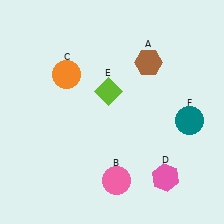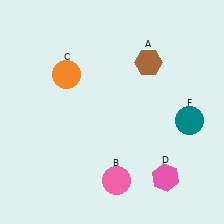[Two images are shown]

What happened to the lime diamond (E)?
The lime diamond (E) was removed in Image 2. It was in the top-left area of Image 1.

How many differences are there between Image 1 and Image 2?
There is 1 difference between the two images.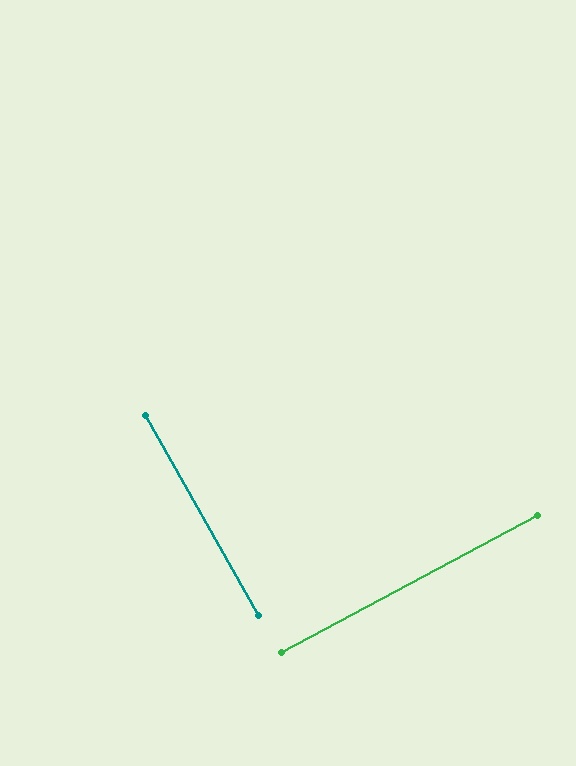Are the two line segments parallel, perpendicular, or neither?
Perpendicular — they meet at approximately 89°.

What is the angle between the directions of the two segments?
Approximately 89 degrees.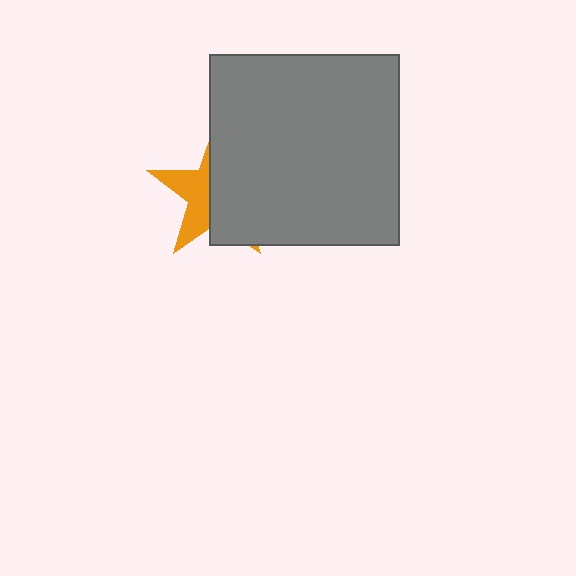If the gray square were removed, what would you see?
You would see the complete orange star.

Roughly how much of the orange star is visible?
A small part of it is visible (roughly 40%).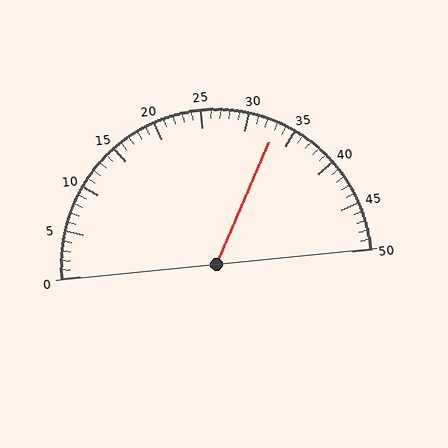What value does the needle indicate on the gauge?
The needle indicates approximately 33.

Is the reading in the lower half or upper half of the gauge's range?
The reading is in the upper half of the range (0 to 50).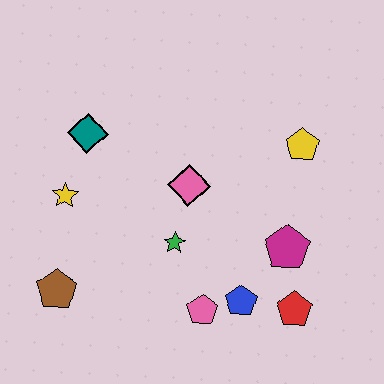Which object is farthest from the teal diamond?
The red pentagon is farthest from the teal diamond.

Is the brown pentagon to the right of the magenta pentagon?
No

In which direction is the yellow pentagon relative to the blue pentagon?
The yellow pentagon is above the blue pentagon.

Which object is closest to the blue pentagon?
The pink pentagon is closest to the blue pentagon.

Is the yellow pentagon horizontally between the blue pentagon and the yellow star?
No